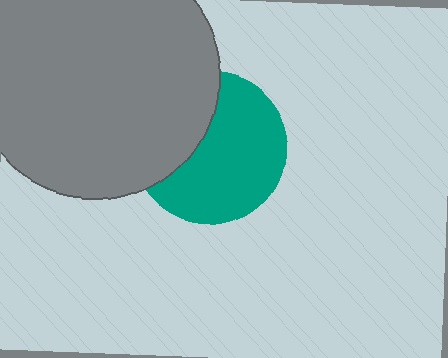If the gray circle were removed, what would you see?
You would see the complete teal circle.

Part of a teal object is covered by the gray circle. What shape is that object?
It is a circle.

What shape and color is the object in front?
The object in front is a gray circle.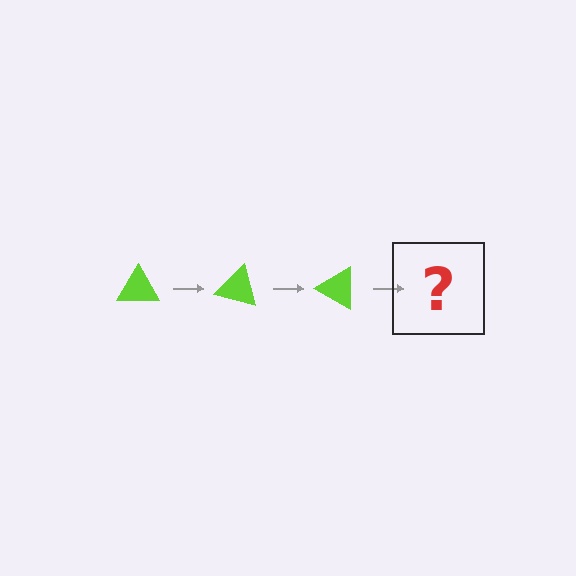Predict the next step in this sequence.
The next step is a lime triangle rotated 45 degrees.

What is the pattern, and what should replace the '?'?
The pattern is that the triangle rotates 15 degrees each step. The '?' should be a lime triangle rotated 45 degrees.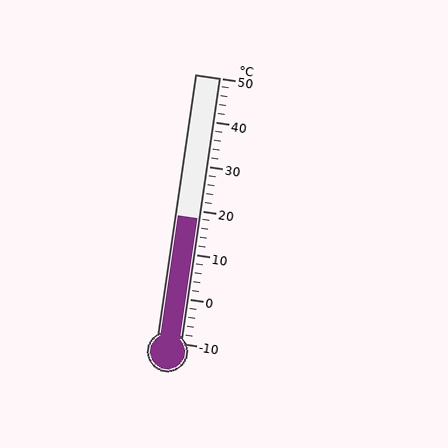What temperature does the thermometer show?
The thermometer shows approximately 18°C.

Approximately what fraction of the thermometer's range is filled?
The thermometer is filled to approximately 45% of its range.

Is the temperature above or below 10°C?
The temperature is above 10°C.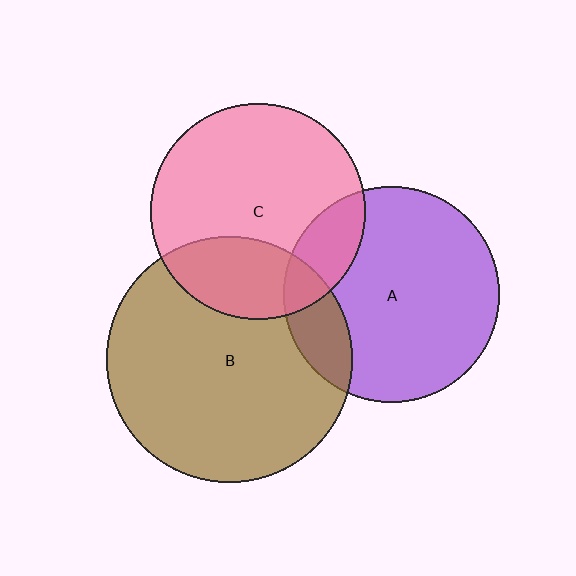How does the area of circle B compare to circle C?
Approximately 1.3 times.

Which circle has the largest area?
Circle B (brown).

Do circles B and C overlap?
Yes.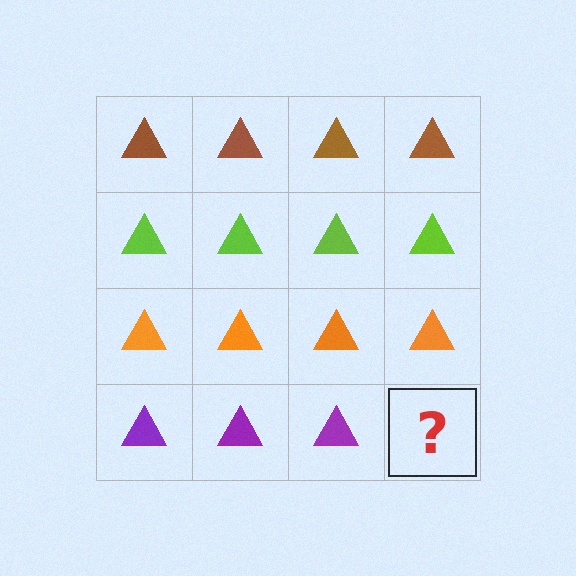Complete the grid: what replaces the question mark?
The question mark should be replaced with a purple triangle.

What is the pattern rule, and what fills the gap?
The rule is that each row has a consistent color. The gap should be filled with a purple triangle.